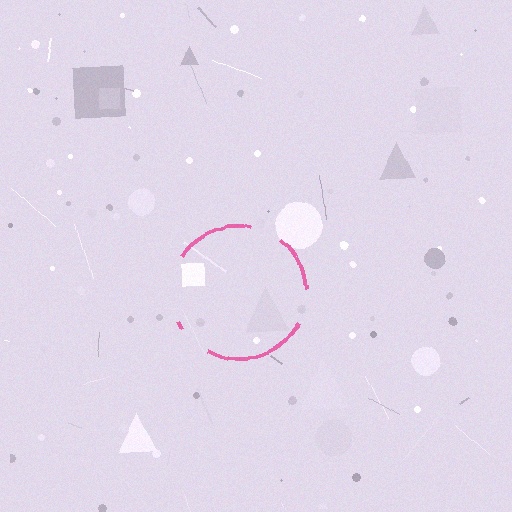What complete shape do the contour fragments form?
The contour fragments form a circle.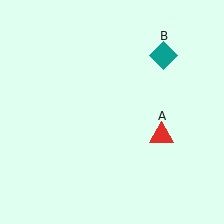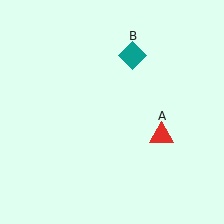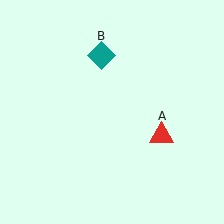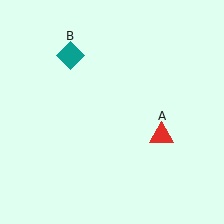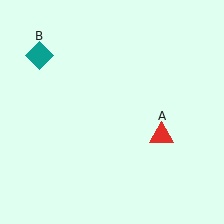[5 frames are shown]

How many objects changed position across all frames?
1 object changed position: teal diamond (object B).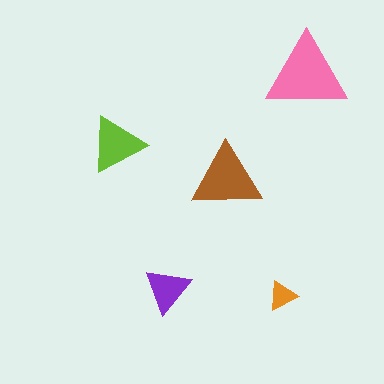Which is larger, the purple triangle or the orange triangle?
The purple one.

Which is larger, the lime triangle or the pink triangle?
The pink one.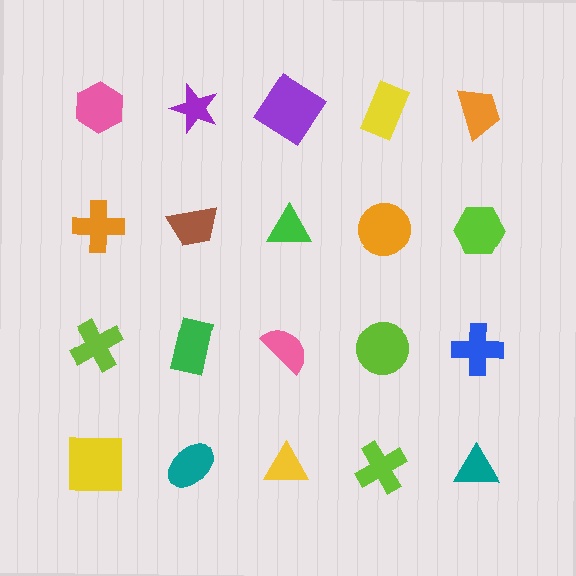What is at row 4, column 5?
A teal triangle.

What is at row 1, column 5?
An orange trapezoid.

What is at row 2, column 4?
An orange circle.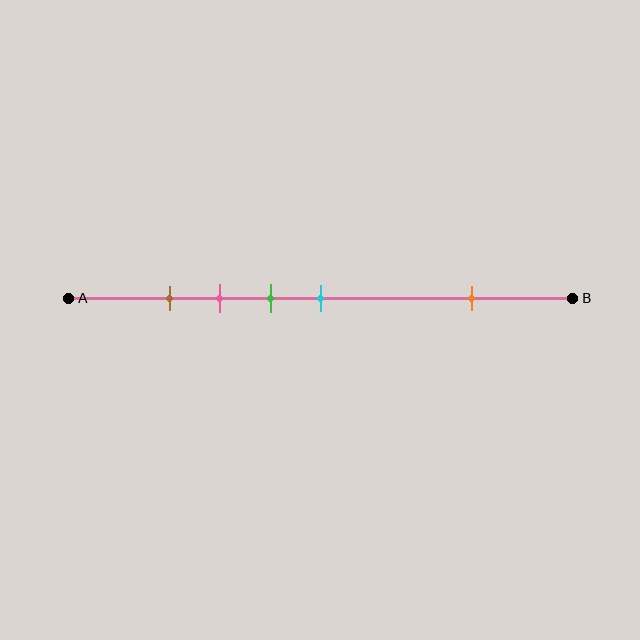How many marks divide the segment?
There are 5 marks dividing the segment.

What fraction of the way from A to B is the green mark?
The green mark is approximately 40% (0.4) of the way from A to B.